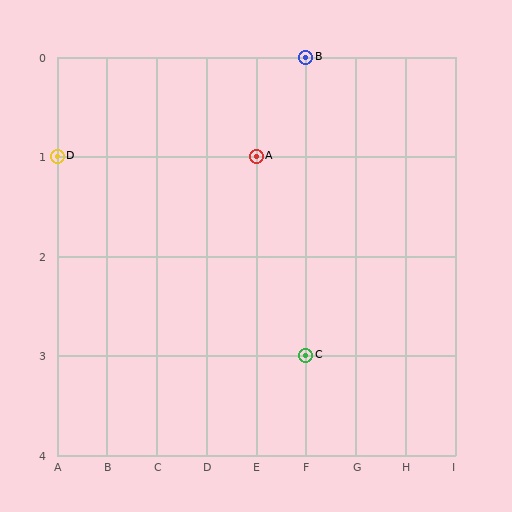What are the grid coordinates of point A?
Point A is at grid coordinates (E, 1).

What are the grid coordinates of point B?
Point B is at grid coordinates (F, 0).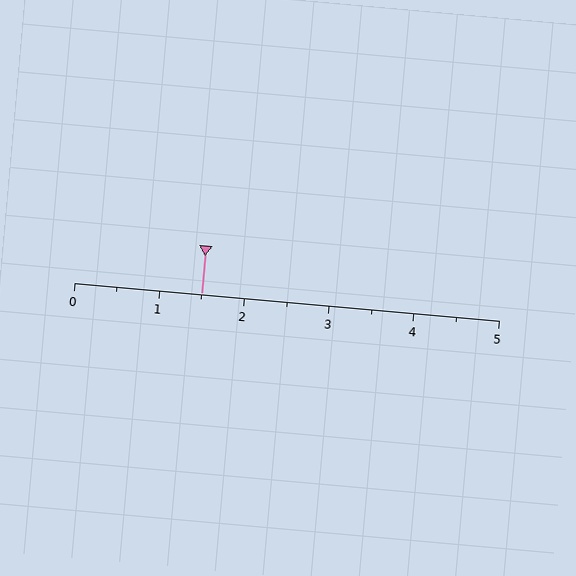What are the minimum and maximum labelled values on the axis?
The axis runs from 0 to 5.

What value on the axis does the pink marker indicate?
The marker indicates approximately 1.5.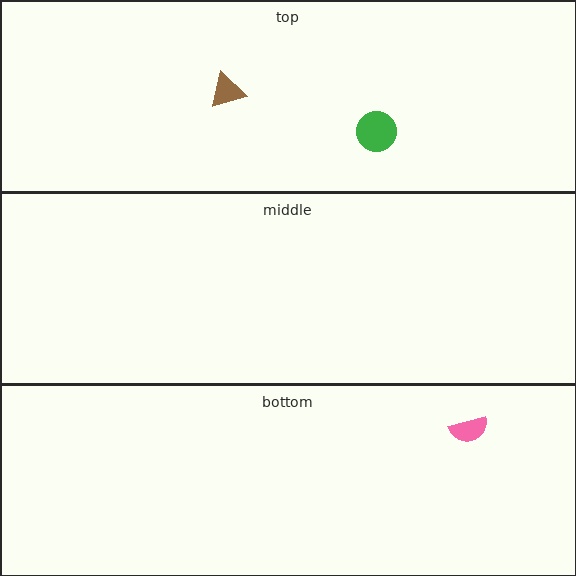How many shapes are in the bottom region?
1.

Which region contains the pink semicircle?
The bottom region.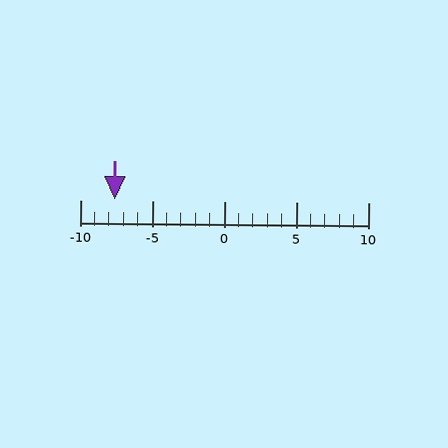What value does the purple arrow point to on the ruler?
The purple arrow points to approximately -8.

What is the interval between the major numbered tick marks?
The major tick marks are spaced 5 units apart.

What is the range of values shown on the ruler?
The ruler shows values from -10 to 10.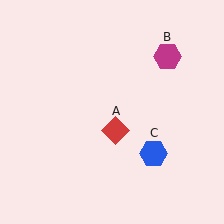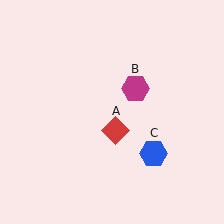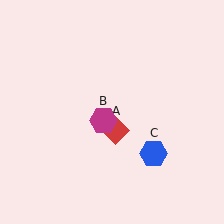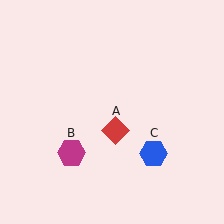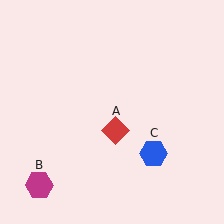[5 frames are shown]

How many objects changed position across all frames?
1 object changed position: magenta hexagon (object B).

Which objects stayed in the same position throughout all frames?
Red diamond (object A) and blue hexagon (object C) remained stationary.